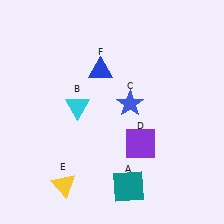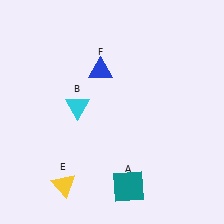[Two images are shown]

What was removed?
The blue star (C), the purple square (D) were removed in Image 2.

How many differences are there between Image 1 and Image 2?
There are 2 differences between the two images.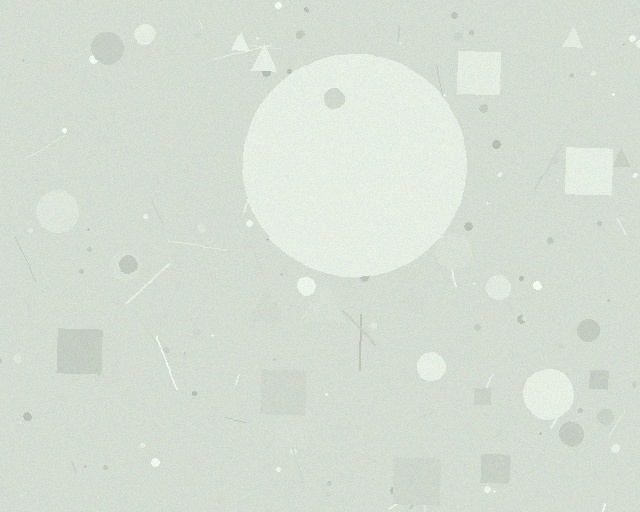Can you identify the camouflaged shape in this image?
The camouflaged shape is a circle.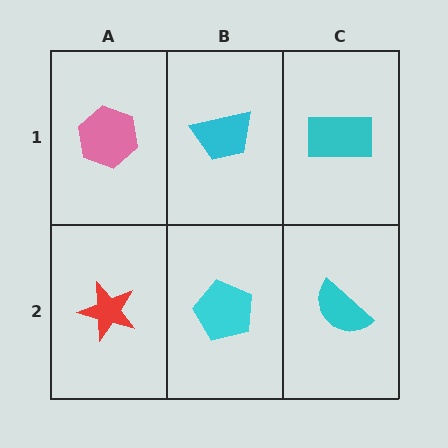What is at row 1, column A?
A pink hexagon.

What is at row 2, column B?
A cyan pentagon.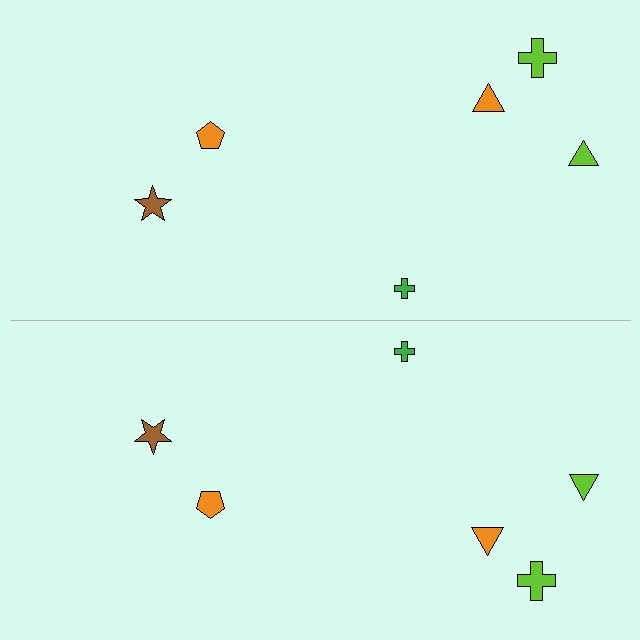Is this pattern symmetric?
Yes, this pattern has bilateral (reflection) symmetry.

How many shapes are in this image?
There are 12 shapes in this image.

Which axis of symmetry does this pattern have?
The pattern has a horizontal axis of symmetry running through the center of the image.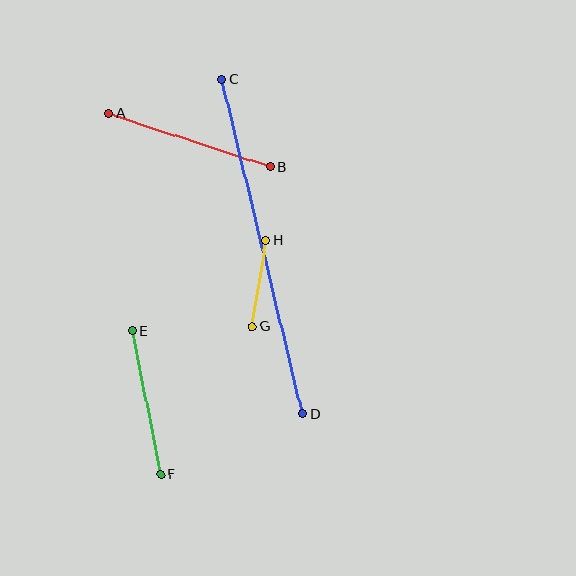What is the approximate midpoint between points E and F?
The midpoint is at approximately (146, 402) pixels.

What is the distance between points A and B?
The distance is approximately 171 pixels.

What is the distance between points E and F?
The distance is approximately 146 pixels.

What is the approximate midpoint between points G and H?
The midpoint is at approximately (259, 284) pixels.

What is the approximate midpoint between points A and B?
The midpoint is at approximately (190, 140) pixels.